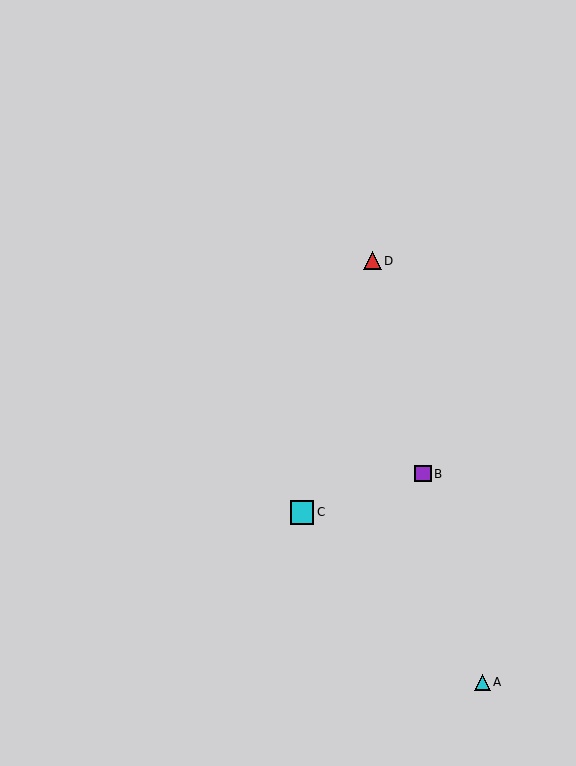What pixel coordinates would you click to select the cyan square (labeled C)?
Click at (302, 512) to select the cyan square C.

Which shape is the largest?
The cyan square (labeled C) is the largest.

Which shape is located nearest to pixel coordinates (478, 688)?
The cyan triangle (labeled A) at (482, 682) is nearest to that location.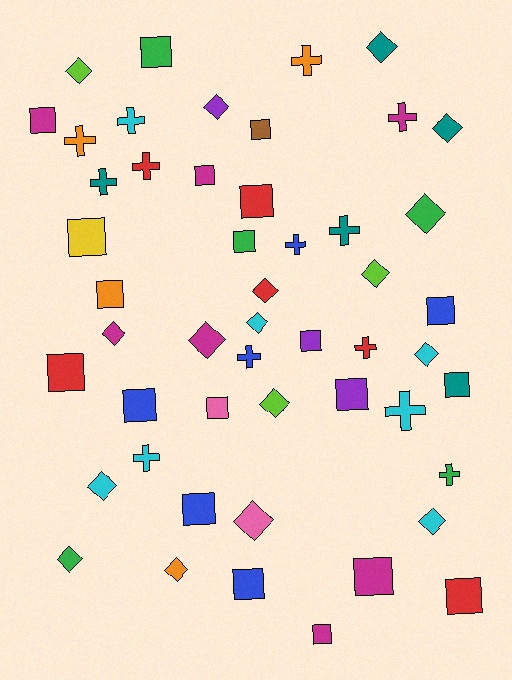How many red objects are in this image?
There are 6 red objects.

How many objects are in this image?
There are 50 objects.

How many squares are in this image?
There are 20 squares.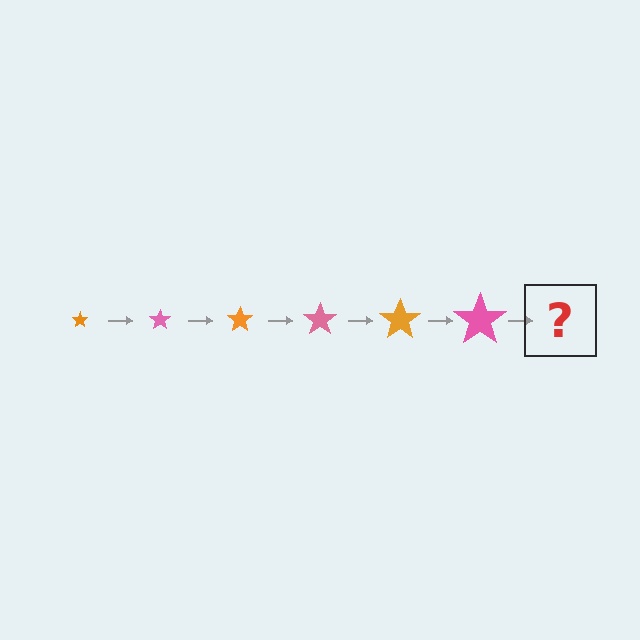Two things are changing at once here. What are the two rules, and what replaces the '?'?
The two rules are that the star grows larger each step and the color cycles through orange and pink. The '?' should be an orange star, larger than the previous one.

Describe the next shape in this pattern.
It should be an orange star, larger than the previous one.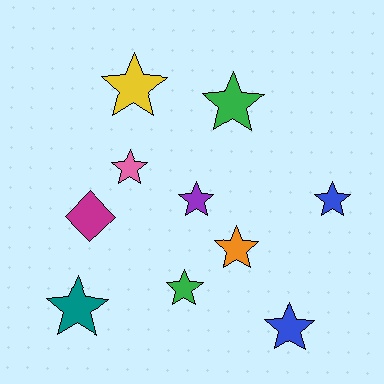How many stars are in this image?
There are 9 stars.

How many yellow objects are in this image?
There is 1 yellow object.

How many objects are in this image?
There are 10 objects.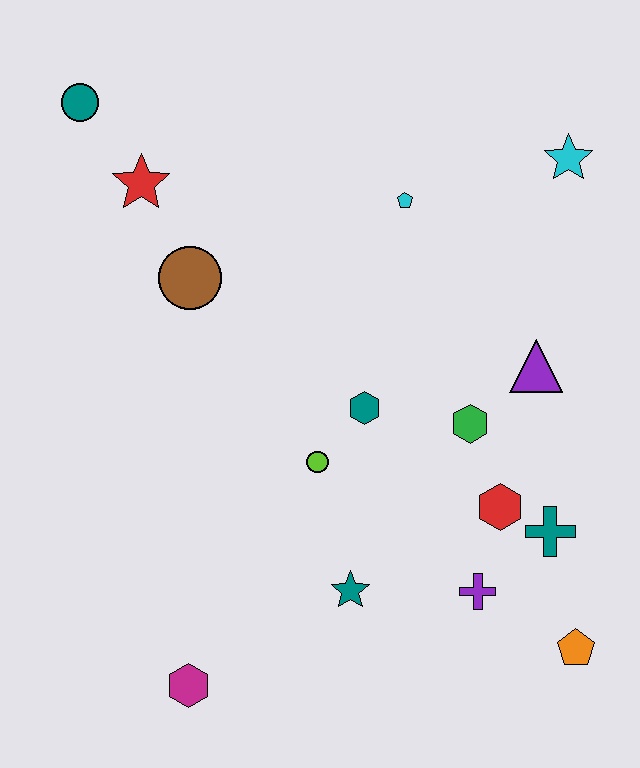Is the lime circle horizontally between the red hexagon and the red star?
Yes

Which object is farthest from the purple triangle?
The teal circle is farthest from the purple triangle.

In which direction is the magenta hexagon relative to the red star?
The magenta hexagon is below the red star.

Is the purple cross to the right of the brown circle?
Yes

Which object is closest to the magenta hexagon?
The teal star is closest to the magenta hexagon.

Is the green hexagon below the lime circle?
No